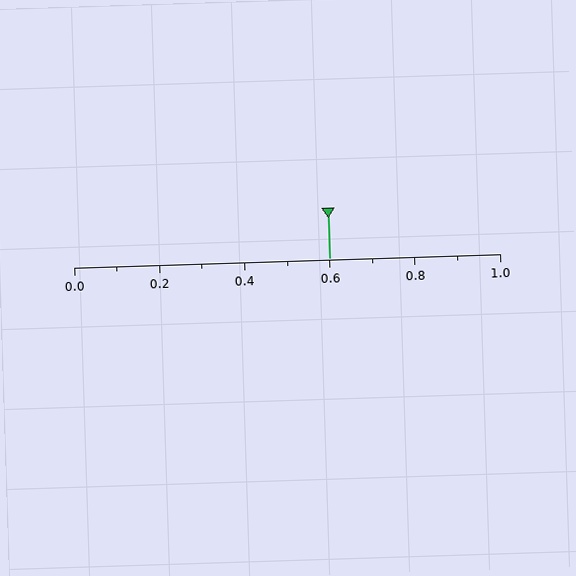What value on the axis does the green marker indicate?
The marker indicates approximately 0.6.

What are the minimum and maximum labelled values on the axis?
The axis runs from 0.0 to 1.0.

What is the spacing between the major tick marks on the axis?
The major ticks are spaced 0.2 apart.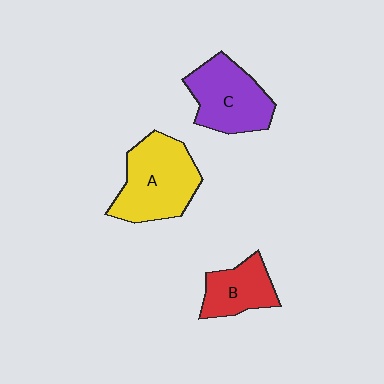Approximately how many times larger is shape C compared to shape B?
Approximately 1.5 times.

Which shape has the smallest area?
Shape B (red).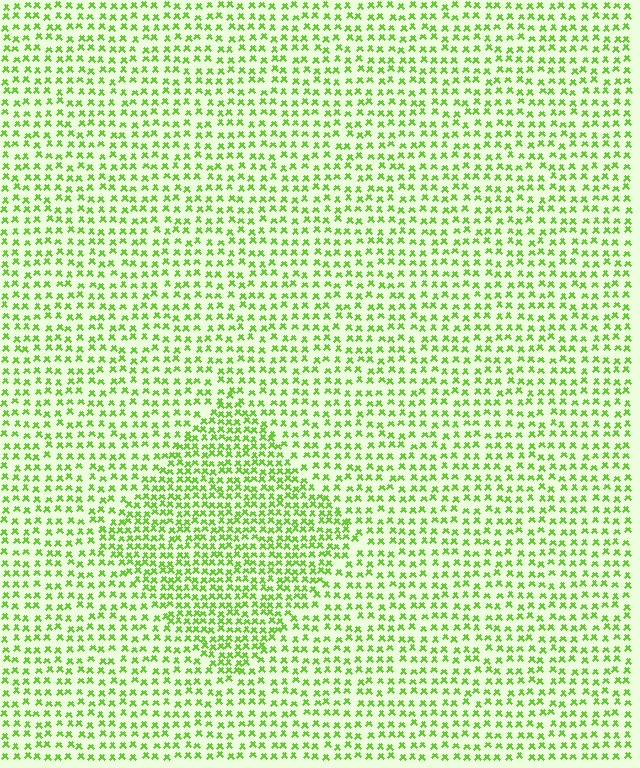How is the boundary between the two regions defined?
The boundary is defined by a change in element density (approximately 1.7x ratio). All elements are the same color, size, and shape.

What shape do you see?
I see a diamond.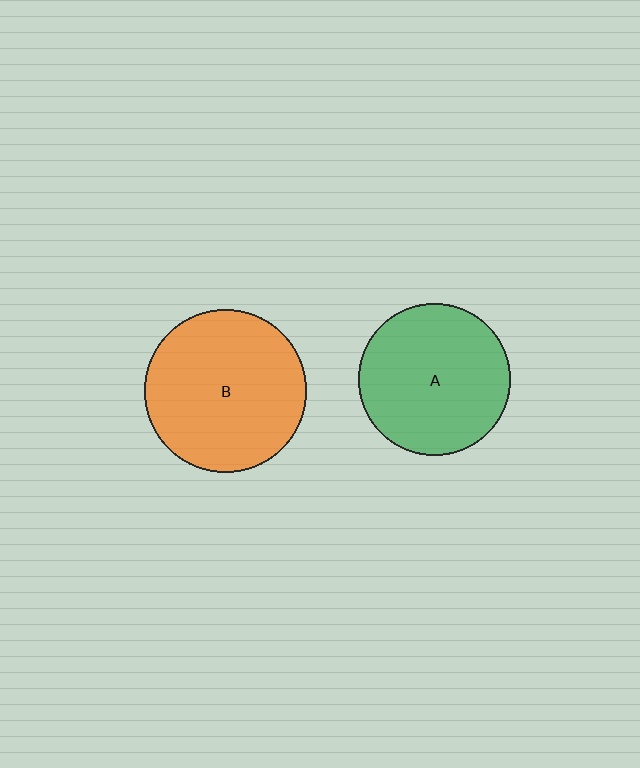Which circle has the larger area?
Circle B (orange).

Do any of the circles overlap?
No, none of the circles overlap.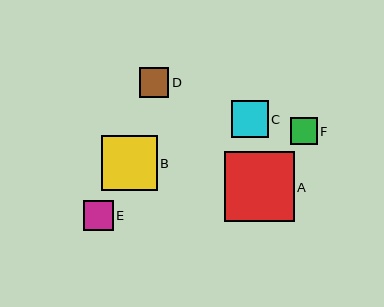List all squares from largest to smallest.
From largest to smallest: A, B, C, E, D, F.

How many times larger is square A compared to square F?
Square A is approximately 2.6 times the size of square F.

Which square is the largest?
Square A is the largest with a size of approximately 69 pixels.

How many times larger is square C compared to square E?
Square C is approximately 1.2 times the size of square E.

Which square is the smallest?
Square F is the smallest with a size of approximately 27 pixels.